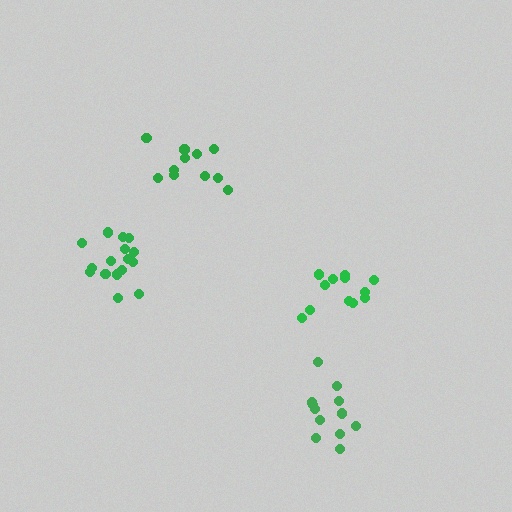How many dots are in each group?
Group 1: 12 dots, Group 2: 11 dots, Group 3: 12 dots, Group 4: 16 dots (51 total).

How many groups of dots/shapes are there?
There are 4 groups.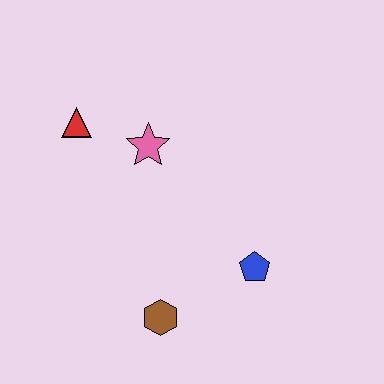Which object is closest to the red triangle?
The pink star is closest to the red triangle.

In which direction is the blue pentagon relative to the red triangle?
The blue pentagon is to the right of the red triangle.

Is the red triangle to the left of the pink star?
Yes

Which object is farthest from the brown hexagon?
The red triangle is farthest from the brown hexagon.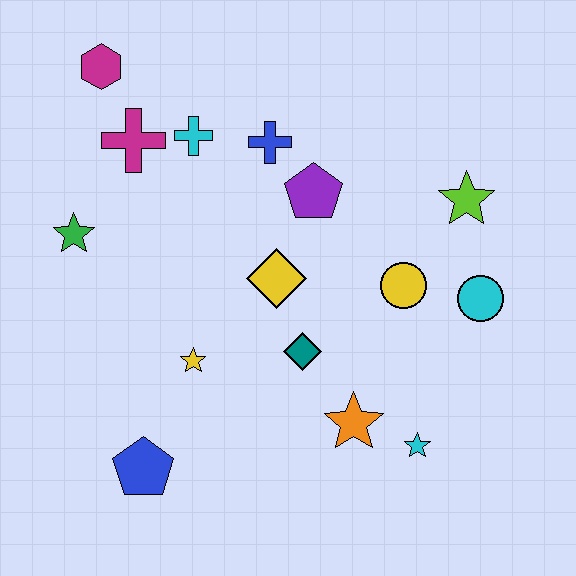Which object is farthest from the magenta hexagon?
The cyan star is farthest from the magenta hexagon.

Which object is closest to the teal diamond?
The yellow diamond is closest to the teal diamond.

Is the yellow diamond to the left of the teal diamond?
Yes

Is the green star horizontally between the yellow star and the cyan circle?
No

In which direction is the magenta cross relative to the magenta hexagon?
The magenta cross is below the magenta hexagon.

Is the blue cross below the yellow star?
No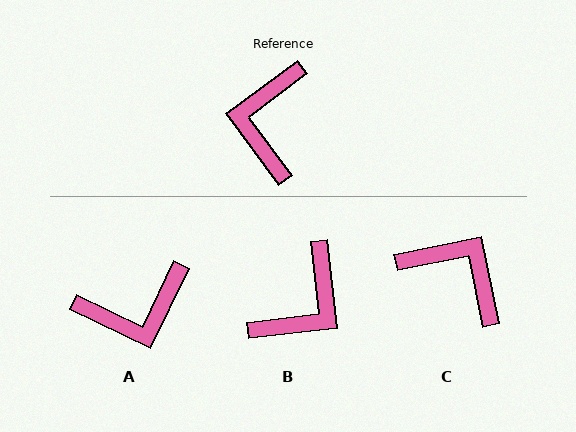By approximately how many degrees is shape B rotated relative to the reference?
Approximately 150 degrees counter-clockwise.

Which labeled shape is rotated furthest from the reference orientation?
B, about 150 degrees away.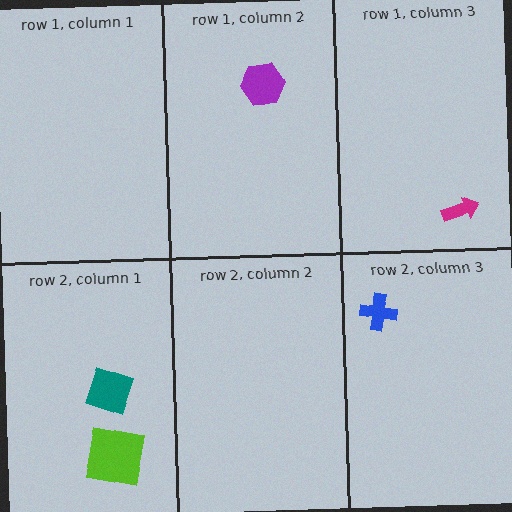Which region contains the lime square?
The row 2, column 1 region.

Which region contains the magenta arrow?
The row 1, column 3 region.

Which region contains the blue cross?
The row 2, column 3 region.